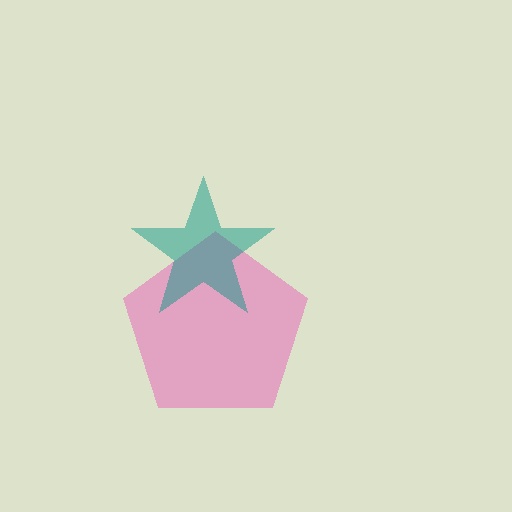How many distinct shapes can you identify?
There are 2 distinct shapes: a pink pentagon, a teal star.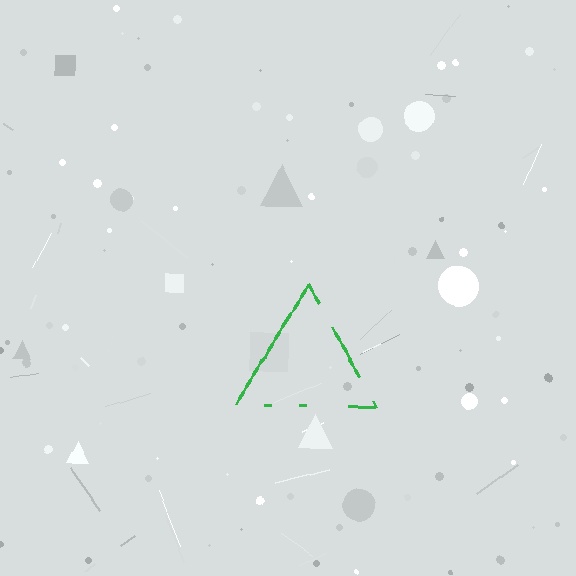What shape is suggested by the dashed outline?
The dashed outline suggests a triangle.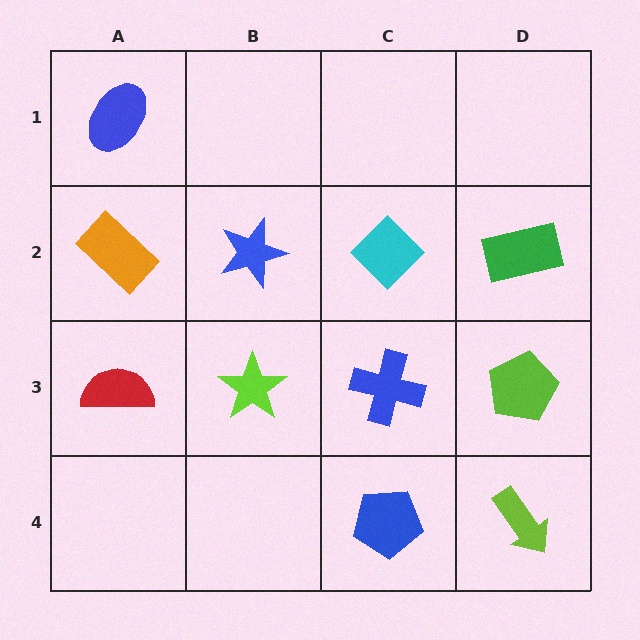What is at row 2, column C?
A cyan diamond.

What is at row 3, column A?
A red semicircle.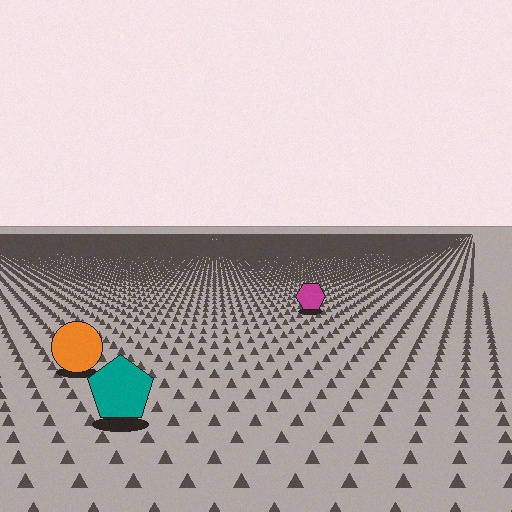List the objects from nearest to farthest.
From nearest to farthest: the teal pentagon, the orange circle, the magenta hexagon.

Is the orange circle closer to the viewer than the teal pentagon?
No. The teal pentagon is closer — you can tell from the texture gradient: the ground texture is coarser near it.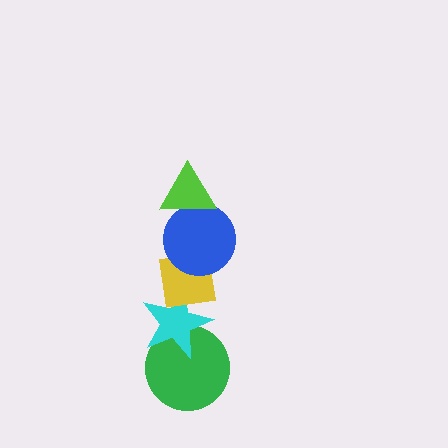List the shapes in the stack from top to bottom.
From top to bottom: the lime triangle, the blue circle, the yellow square, the cyan star, the green circle.